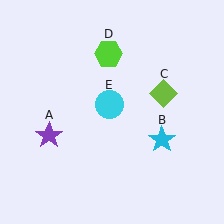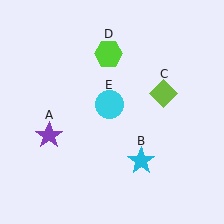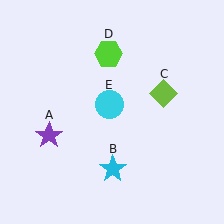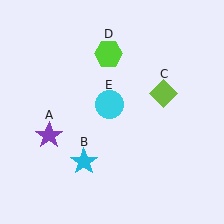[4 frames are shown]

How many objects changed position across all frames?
1 object changed position: cyan star (object B).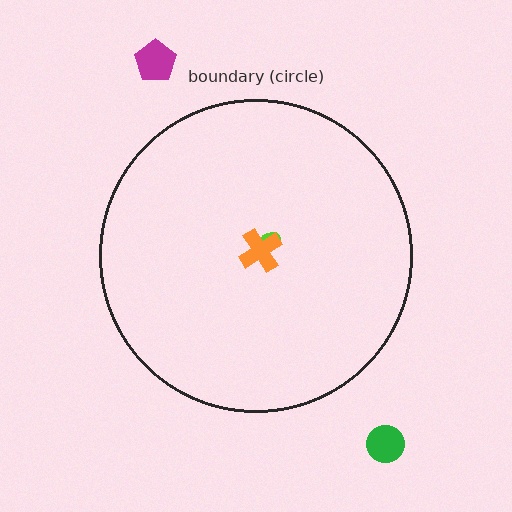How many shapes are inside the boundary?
2 inside, 2 outside.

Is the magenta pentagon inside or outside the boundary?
Outside.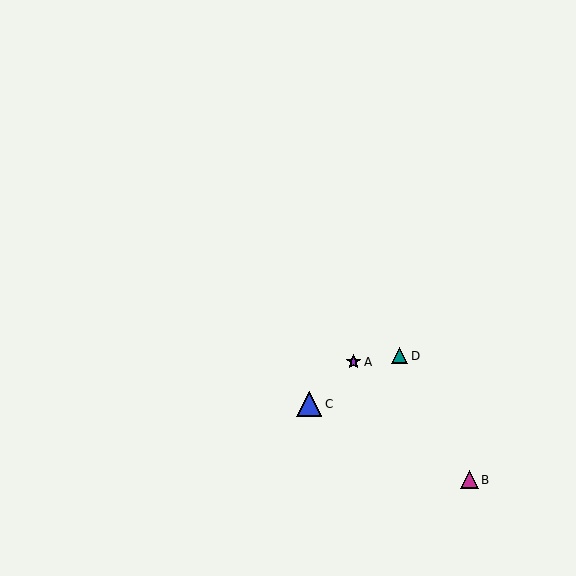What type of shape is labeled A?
Shape A is a purple star.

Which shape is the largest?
The blue triangle (labeled C) is the largest.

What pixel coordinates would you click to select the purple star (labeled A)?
Click at (354, 362) to select the purple star A.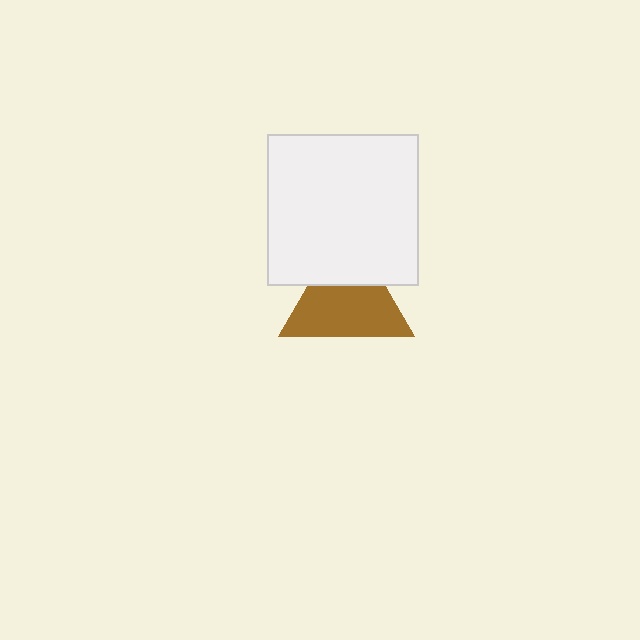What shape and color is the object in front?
The object in front is a white square.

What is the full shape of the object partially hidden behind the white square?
The partially hidden object is a brown triangle.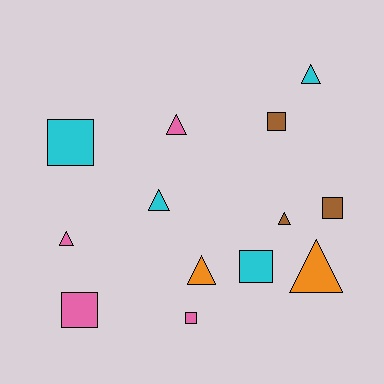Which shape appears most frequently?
Triangle, with 7 objects.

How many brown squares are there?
There are 2 brown squares.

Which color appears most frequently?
Pink, with 4 objects.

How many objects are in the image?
There are 13 objects.